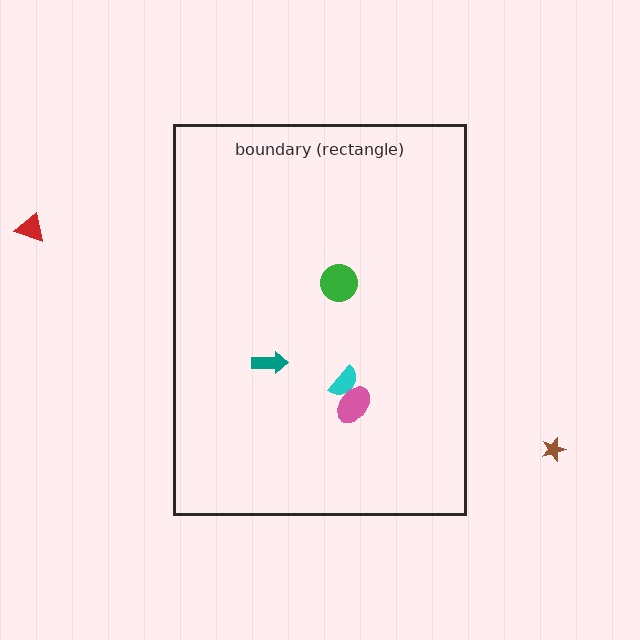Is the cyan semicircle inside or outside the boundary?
Inside.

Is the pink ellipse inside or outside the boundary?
Inside.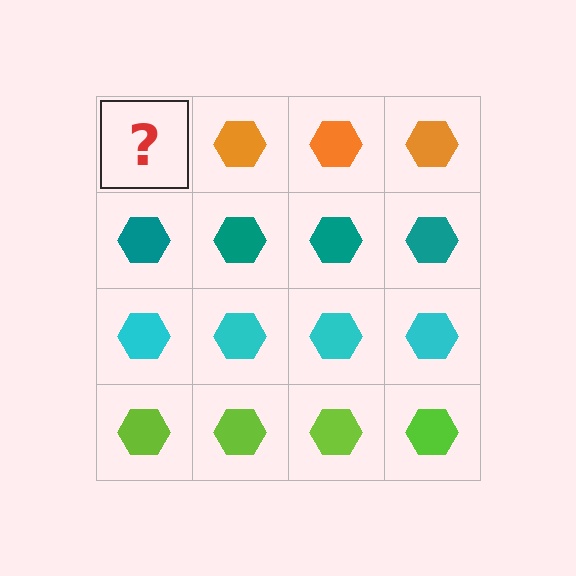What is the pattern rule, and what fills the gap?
The rule is that each row has a consistent color. The gap should be filled with an orange hexagon.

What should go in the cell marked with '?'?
The missing cell should contain an orange hexagon.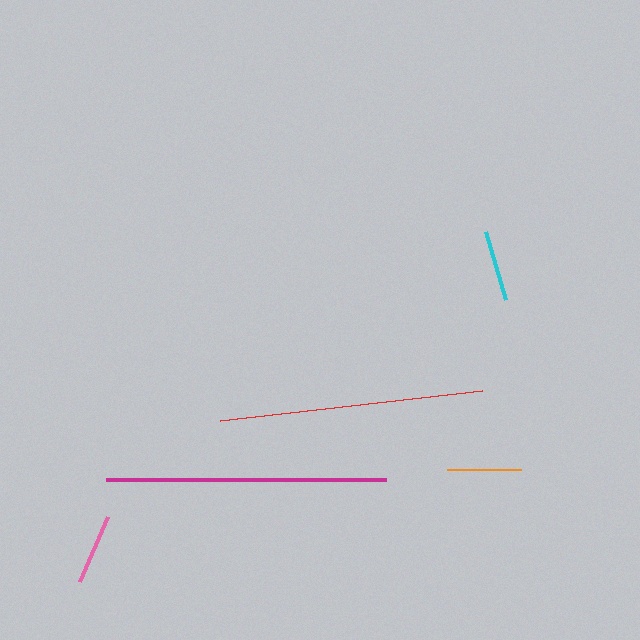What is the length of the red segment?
The red segment is approximately 264 pixels long.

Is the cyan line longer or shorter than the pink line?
The cyan line is longer than the pink line.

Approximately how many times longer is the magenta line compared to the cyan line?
The magenta line is approximately 3.9 times the length of the cyan line.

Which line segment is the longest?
The magenta line is the longest at approximately 279 pixels.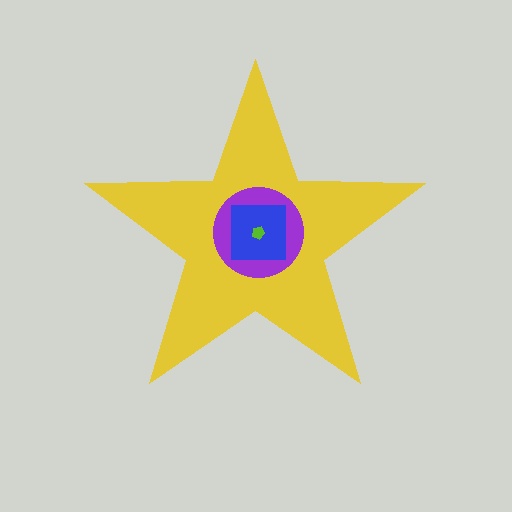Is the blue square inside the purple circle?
Yes.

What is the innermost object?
The lime pentagon.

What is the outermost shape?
The yellow star.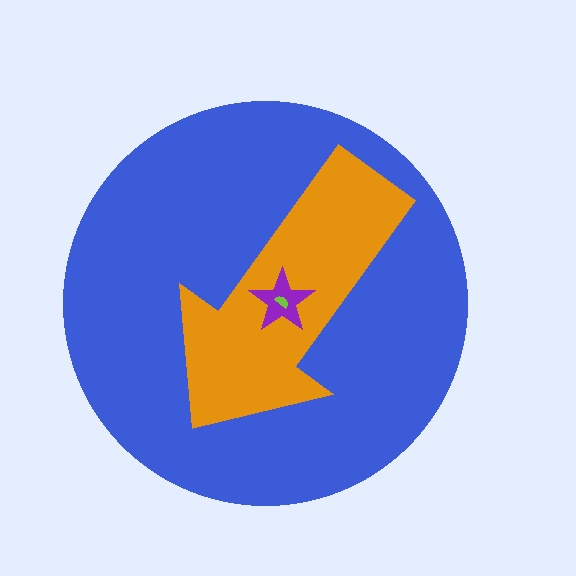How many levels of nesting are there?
4.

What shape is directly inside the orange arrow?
The purple star.